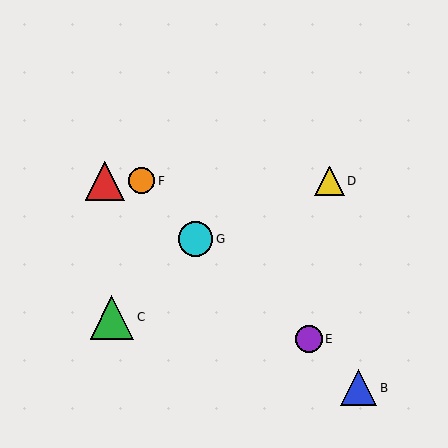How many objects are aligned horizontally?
3 objects (A, D, F) are aligned horizontally.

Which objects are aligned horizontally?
Objects A, D, F are aligned horizontally.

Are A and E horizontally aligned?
No, A is at y≈181 and E is at y≈339.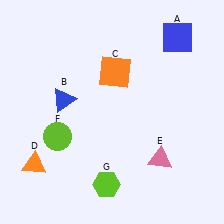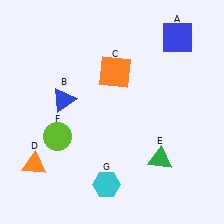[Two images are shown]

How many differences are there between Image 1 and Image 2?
There are 2 differences between the two images.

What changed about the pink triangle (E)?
In Image 1, E is pink. In Image 2, it changed to green.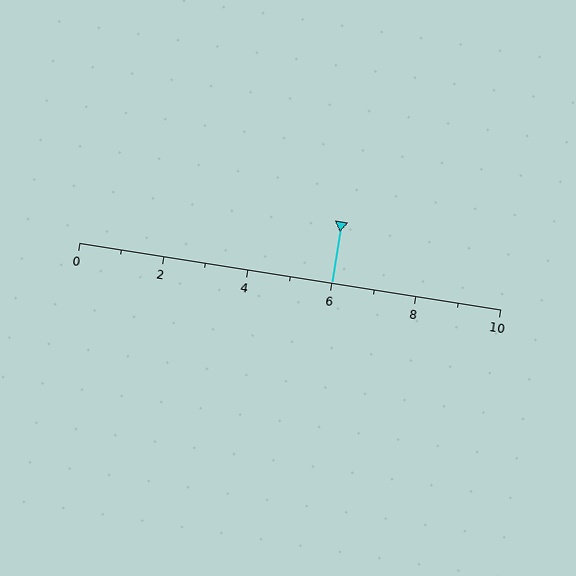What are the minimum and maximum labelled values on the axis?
The axis runs from 0 to 10.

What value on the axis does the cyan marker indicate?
The marker indicates approximately 6.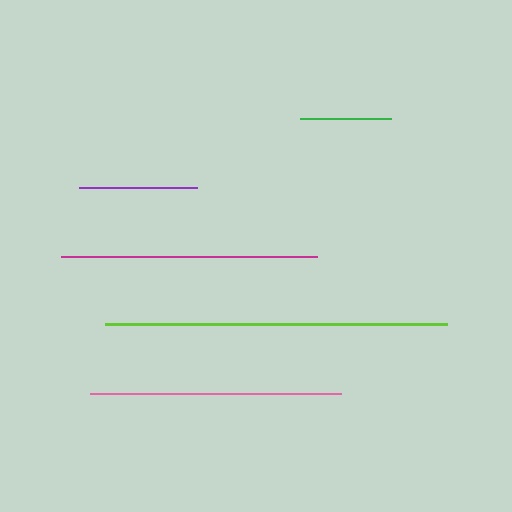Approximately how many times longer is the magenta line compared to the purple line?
The magenta line is approximately 2.2 times the length of the purple line.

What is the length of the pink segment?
The pink segment is approximately 252 pixels long.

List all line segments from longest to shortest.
From longest to shortest: lime, magenta, pink, purple, green.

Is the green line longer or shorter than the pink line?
The pink line is longer than the green line.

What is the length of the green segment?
The green segment is approximately 91 pixels long.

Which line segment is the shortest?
The green line is the shortest at approximately 91 pixels.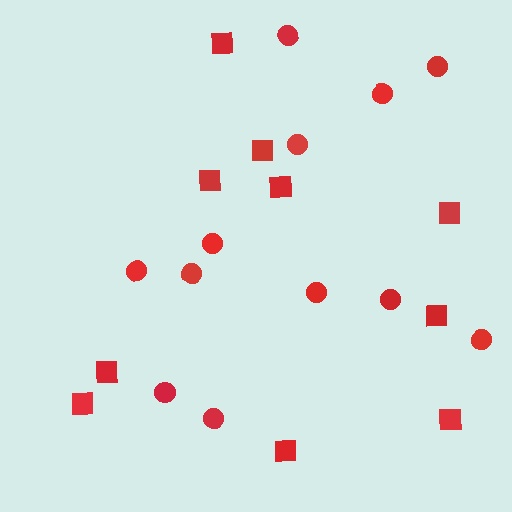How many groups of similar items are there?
There are 2 groups: one group of circles (12) and one group of squares (10).